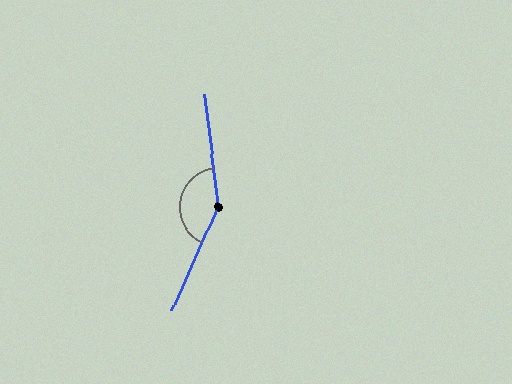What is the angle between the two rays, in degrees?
Approximately 149 degrees.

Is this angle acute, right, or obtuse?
It is obtuse.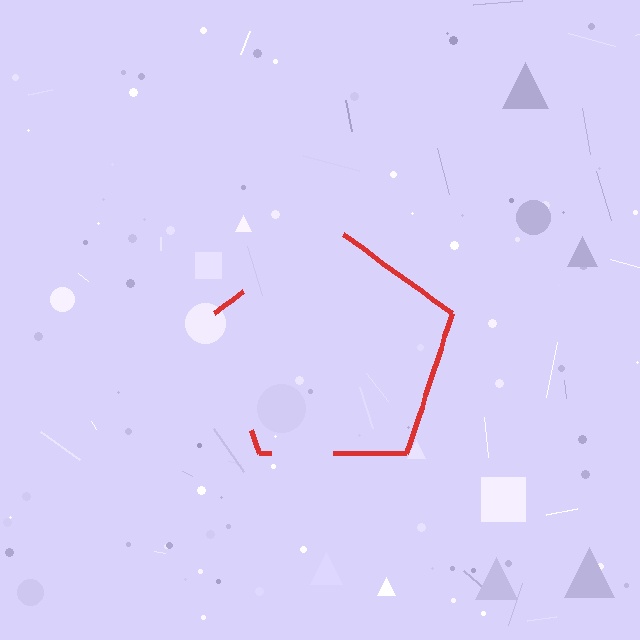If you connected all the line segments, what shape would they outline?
They would outline a pentagon.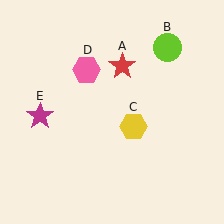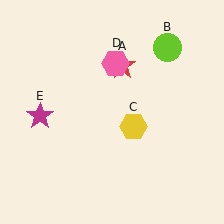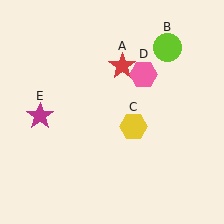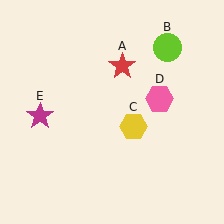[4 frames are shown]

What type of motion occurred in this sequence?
The pink hexagon (object D) rotated clockwise around the center of the scene.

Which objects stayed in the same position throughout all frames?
Red star (object A) and lime circle (object B) and yellow hexagon (object C) and magenta star (object E) remained stationary.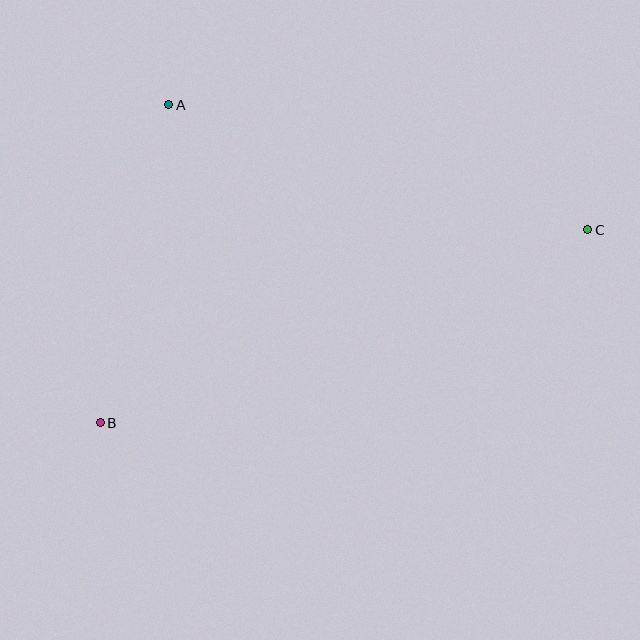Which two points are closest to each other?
Points A and B are closest to each other.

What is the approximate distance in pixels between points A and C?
The distance between A and C is approximately 437 pixels.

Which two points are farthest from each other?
Points B and C are farthest from each other.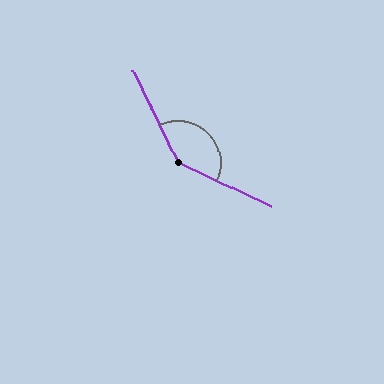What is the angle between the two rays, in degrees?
Approximately 141 degrees.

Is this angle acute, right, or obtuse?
It is obtuse.